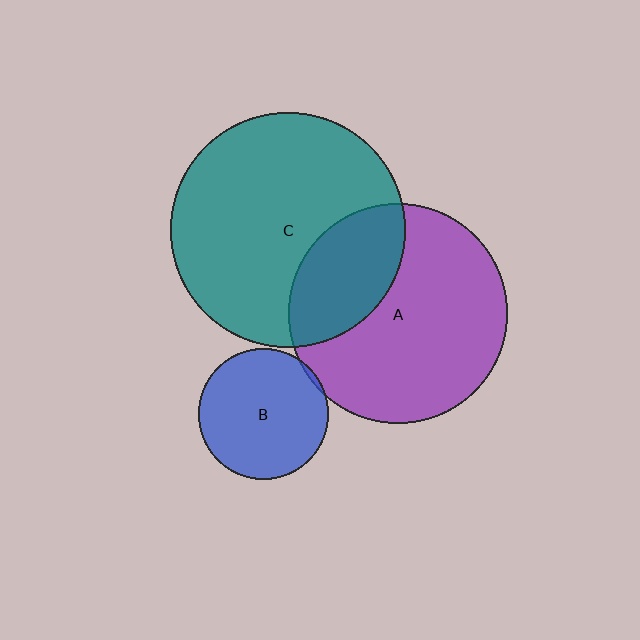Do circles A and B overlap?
Yes.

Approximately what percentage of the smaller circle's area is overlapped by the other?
Approximately 5%.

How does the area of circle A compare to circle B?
Approximately 2.8 times.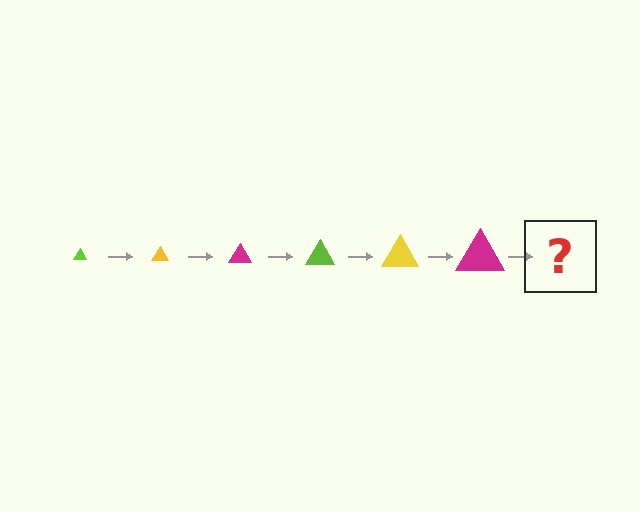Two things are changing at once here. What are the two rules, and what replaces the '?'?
The two rules are that the triangle grows larger each step and the color cycles through lime, yellow, and magenta. The '?' should be a lime triangle, larger than the previous one.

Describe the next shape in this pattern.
It should be a lime triangle, larger than the previous one.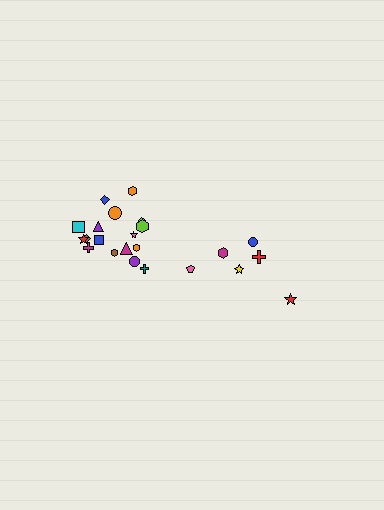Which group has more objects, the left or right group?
The left group.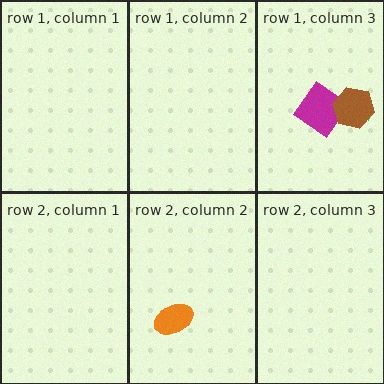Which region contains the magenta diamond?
The row 1, column 3 region.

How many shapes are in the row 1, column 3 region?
3.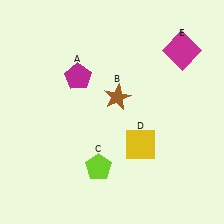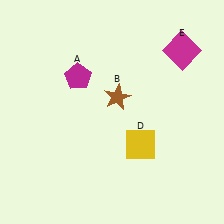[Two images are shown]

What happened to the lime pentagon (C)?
The lime pentagon (C) was removed in Image 2. It was in the bottom-left area of Image 1.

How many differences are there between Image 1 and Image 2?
There is 1 difference between the two images.